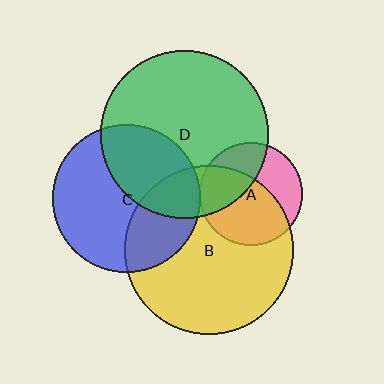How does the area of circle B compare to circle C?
Approximately 1.3 times.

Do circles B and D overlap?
Yes.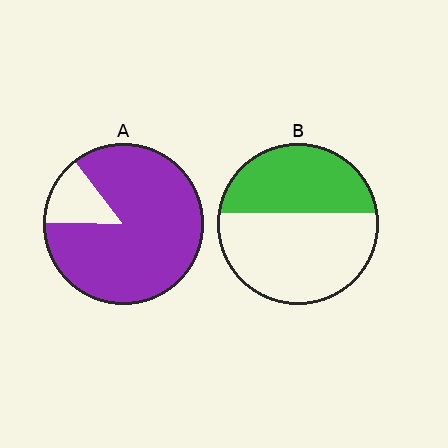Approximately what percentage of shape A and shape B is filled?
A is approximately 85% and B is approximately 40%.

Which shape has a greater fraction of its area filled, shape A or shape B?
Shape A.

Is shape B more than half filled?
No.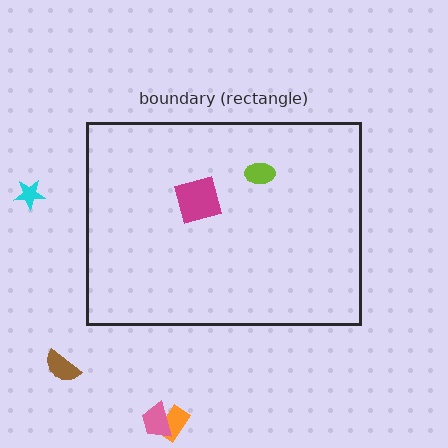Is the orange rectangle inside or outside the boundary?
Outside.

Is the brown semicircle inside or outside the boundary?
Outside.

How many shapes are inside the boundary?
2 inside, 4 outside.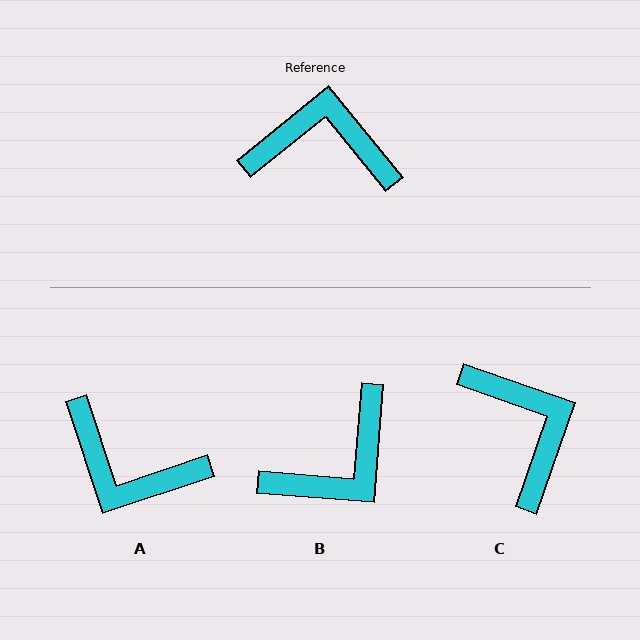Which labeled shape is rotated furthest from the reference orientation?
A, about 159 degrees away.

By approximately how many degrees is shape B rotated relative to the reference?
Approximately 134 degrees clockwise.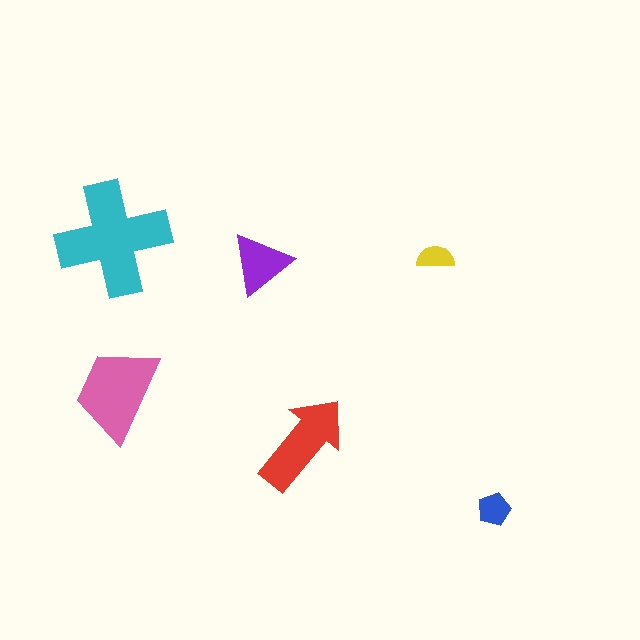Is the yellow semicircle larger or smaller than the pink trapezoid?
Smaller.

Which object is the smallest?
The yellow semicircle.